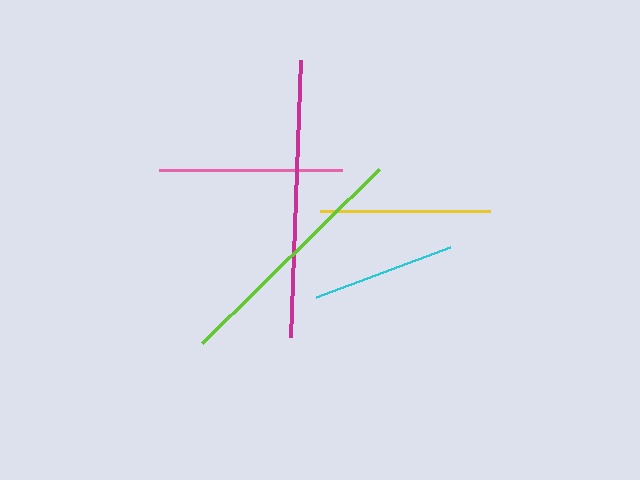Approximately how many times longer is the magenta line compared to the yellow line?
The magenta line is approximately 1.6 times the length of the yellow line.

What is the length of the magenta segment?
The magenta segment is approximately 277 pixels long.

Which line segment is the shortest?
The cyan line is the shortest at approximately 143 pixels.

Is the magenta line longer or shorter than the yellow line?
The magenta line is longer than the yellow line.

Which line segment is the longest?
The magenta line is the longest at approximately 277 pixels.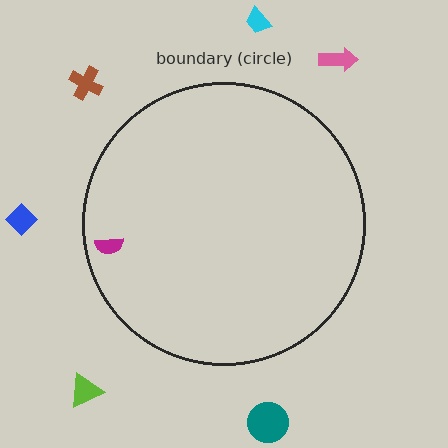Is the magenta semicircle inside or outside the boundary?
Inside.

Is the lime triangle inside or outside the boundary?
Outside.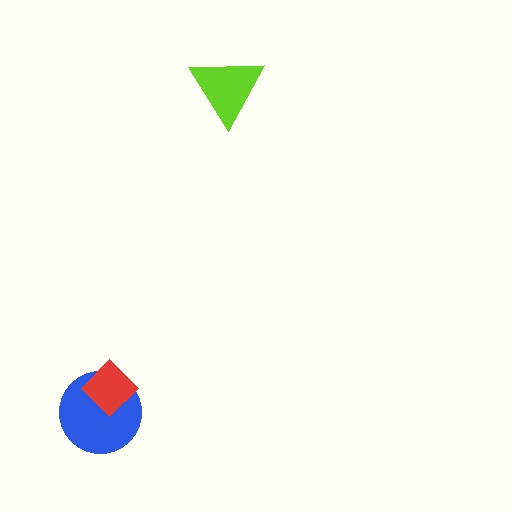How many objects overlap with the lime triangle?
0 objects overlap with the lime triangle.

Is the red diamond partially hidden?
No, no other shape covers it.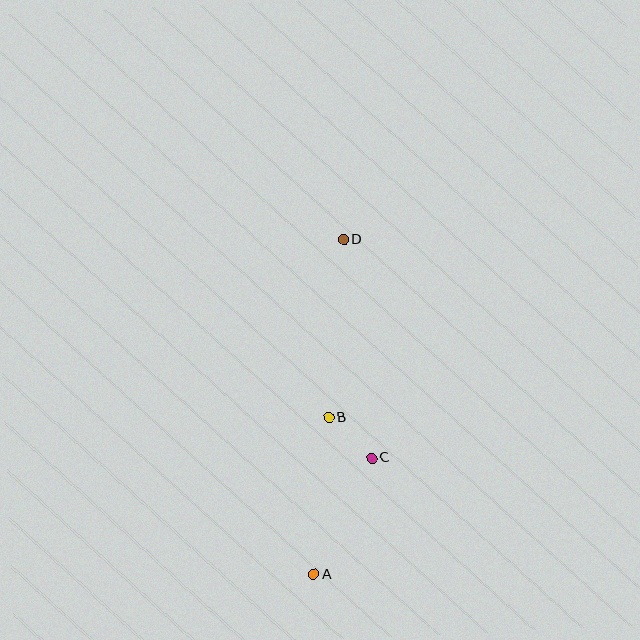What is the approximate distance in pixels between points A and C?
The distance between A and C is approximately 130 pixels.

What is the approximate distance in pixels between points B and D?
The distance between B and D is approximately 178 pixels.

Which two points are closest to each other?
Points B and C are closest to each other.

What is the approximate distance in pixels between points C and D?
The distance between C and D is approximately 220 pixels.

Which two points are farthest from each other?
Points A and D are farthest from each other.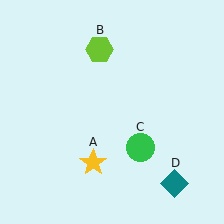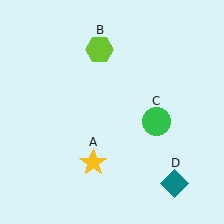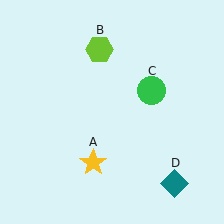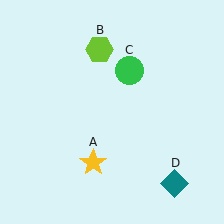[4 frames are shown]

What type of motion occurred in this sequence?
The green circle (object C) rotated counterclockwise around the center of the scene.